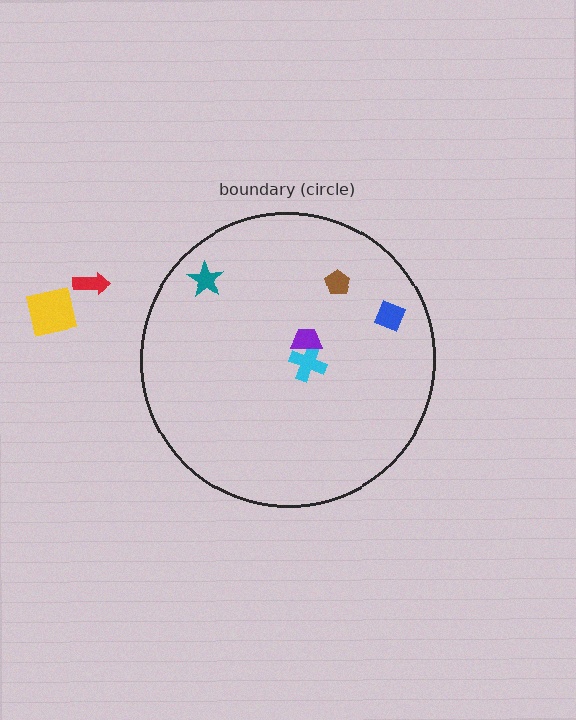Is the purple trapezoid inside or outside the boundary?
Inside.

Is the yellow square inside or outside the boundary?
Outside.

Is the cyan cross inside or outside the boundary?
Inside.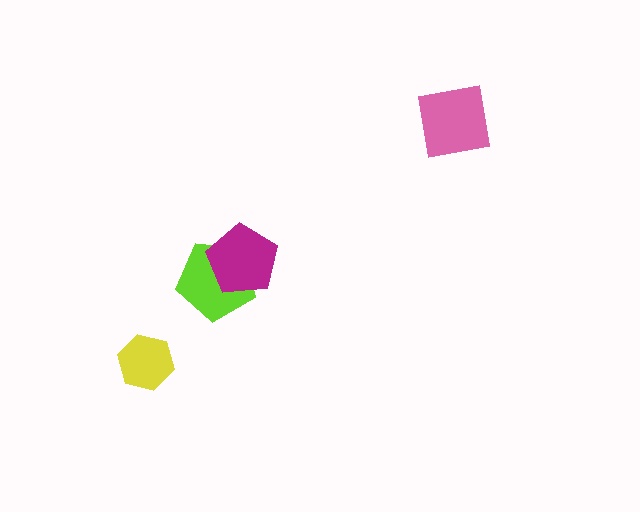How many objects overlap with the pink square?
0 objects overlap with the pink square.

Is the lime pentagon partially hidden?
Yes, it is partially covered by another shape.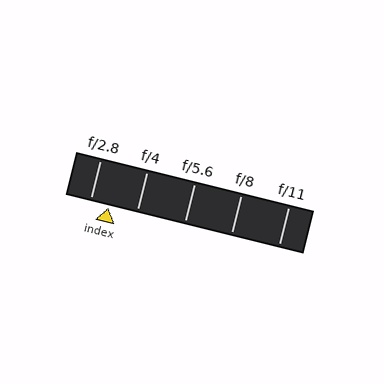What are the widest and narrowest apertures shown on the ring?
The widest aperture shown is f/2.8 and the narrowest is f/11.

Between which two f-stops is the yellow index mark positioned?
The index mark is between f/2.8 and f/4.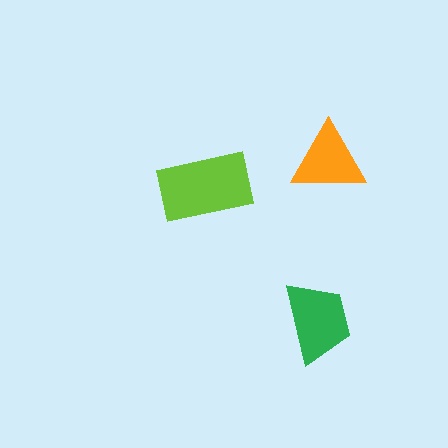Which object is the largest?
The lime rectangle.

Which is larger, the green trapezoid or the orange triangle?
The green trapezoid.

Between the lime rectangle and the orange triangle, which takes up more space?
The lime rectangle.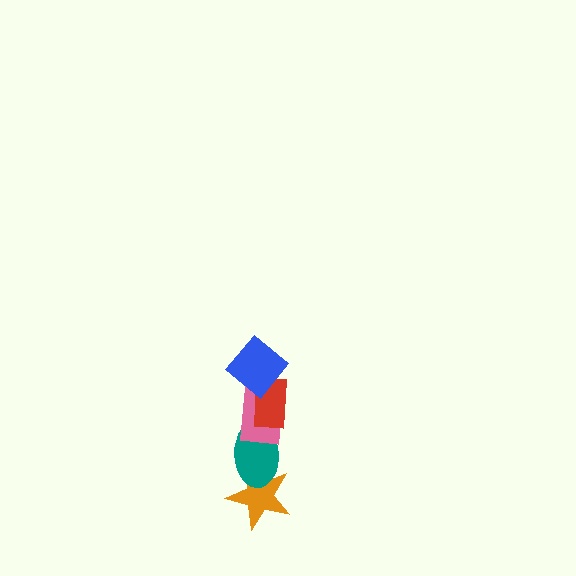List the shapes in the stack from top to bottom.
From top to bottom: the blue diamond, the red rectangle, the pink rectangle, the teal ellipse, the orange star.